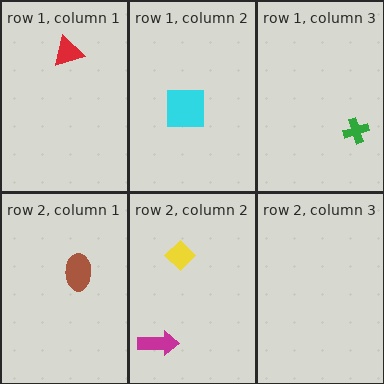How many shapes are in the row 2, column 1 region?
1.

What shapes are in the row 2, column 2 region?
The yellow diamond, the magenta arrow.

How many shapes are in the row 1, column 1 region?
1.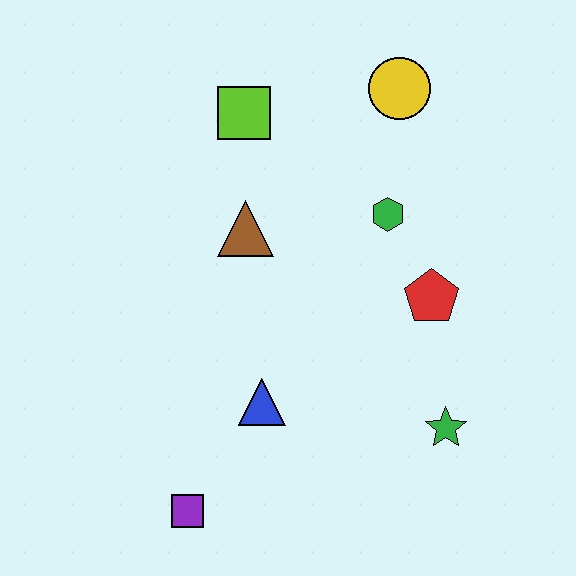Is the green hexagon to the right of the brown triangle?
Yes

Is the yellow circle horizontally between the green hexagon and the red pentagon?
Yes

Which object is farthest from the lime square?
The purple square is farthest from the lime square.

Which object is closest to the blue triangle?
The purple square is closest to the blue triangle.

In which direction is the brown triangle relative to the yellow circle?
The brown triangle is to the left of the yellow circle.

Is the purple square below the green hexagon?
Yes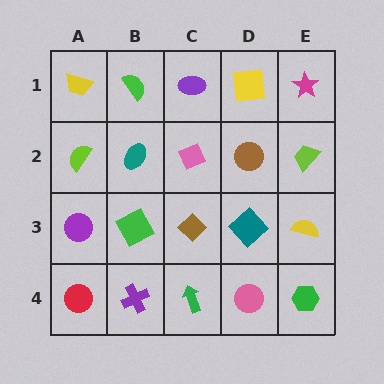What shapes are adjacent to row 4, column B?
A green square (row 3, column B), a red circle (row 4, column A), a green arrow (row 4, column C).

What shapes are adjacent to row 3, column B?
A teal ellipse (row 2, column B), a purple cross (row 4, column B), a purple circle (row 3, column A), a brown diamond (row 3, column C).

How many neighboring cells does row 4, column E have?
2.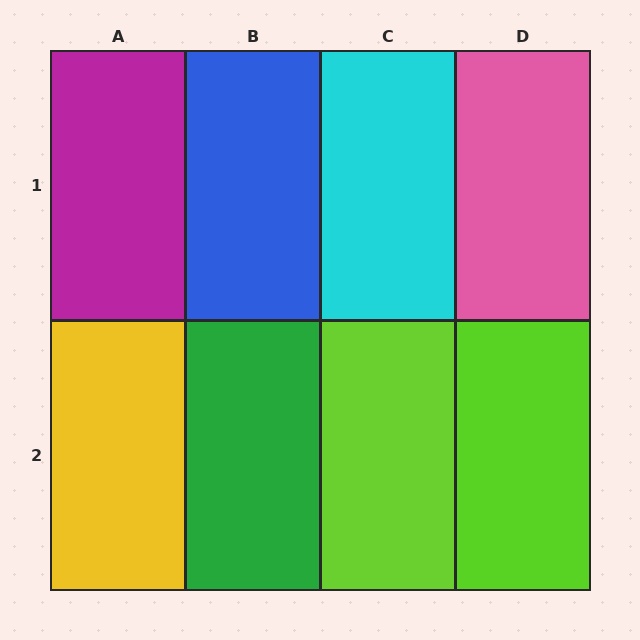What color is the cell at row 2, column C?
Lime.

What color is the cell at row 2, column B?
Green.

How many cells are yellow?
1 cell is yellow.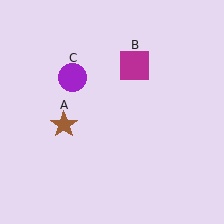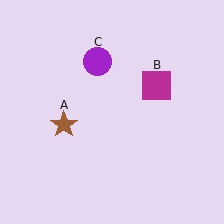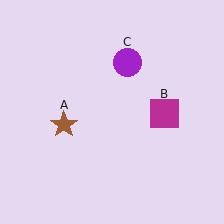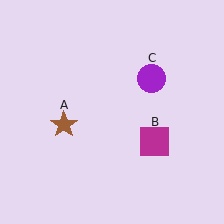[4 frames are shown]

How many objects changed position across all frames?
2 objects changed position: magenta square (object B), purple circle (object C).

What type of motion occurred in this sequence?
The magenta square (object B), purple circle (object C) rotated clockwise around the center of the scene.